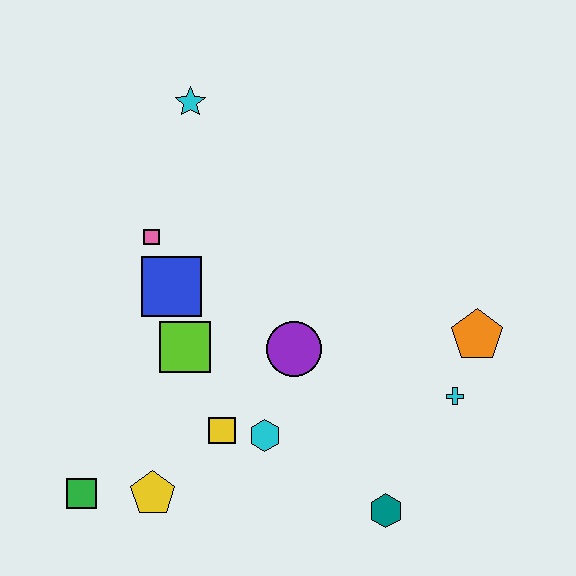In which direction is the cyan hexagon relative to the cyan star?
The cyan hexagon is below the cyan star.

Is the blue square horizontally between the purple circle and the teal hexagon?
No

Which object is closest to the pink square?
The blue square is closest to the pink square.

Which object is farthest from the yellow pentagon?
The cyan star is farthest from the yellow pentagon.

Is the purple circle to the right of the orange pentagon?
No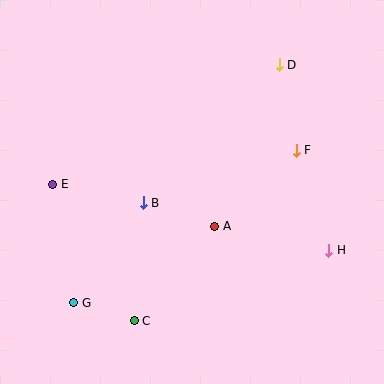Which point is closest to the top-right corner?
Point D is closest to the top-right corner.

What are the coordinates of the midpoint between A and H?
The midpoint between A and H is at (272, 238).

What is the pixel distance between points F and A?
The distance between F and A is 111 pixels.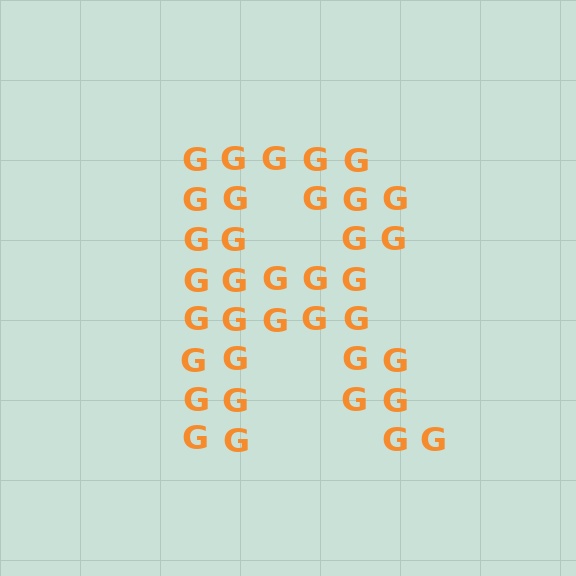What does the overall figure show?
The overall figure shows the letter R.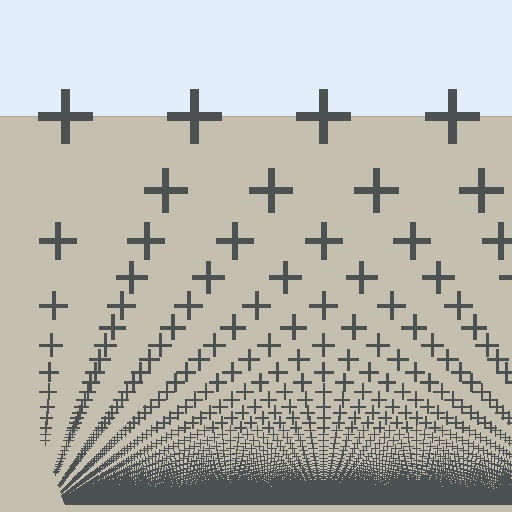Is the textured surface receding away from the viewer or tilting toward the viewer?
The surface appears to tilt toward the viewer. Texture elements get larger and sparser toward the top.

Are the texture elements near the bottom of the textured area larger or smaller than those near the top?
Smaller. The gradient is inverted — elements near the bottom are smaller and denser.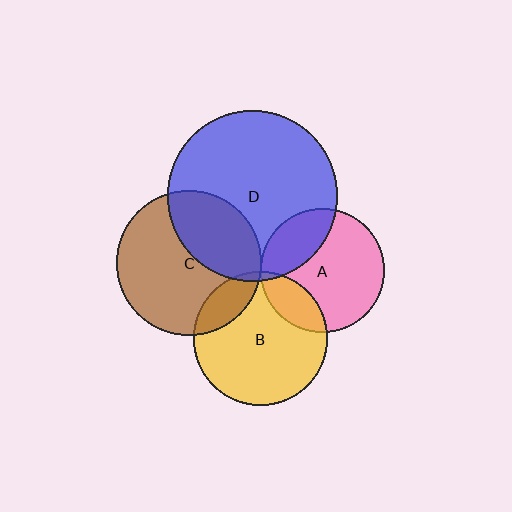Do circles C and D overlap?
Yes.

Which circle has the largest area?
Circle D (blue).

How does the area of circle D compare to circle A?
Approximately 1.9 times.